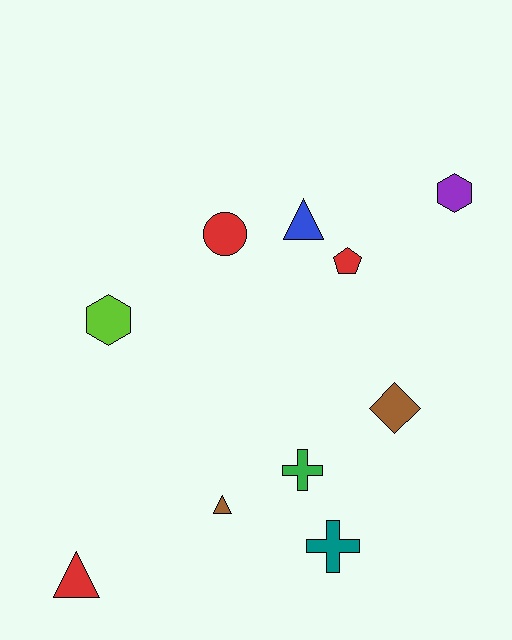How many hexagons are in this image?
There are 2 hexagons.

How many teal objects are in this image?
There is 1 teal object.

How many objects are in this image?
There are 10 objects.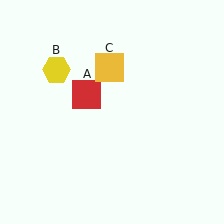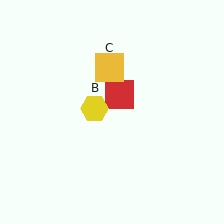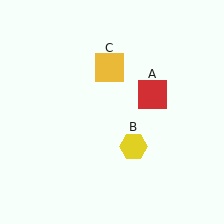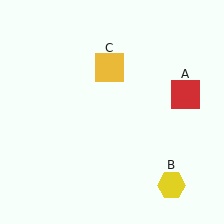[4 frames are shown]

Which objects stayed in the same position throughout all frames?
Yellow square (object C) remained stationary.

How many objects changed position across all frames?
2 objects changed position: red square (object A), yellow hexagon (object B).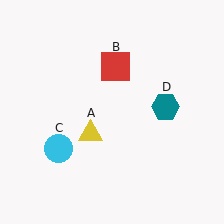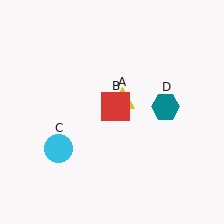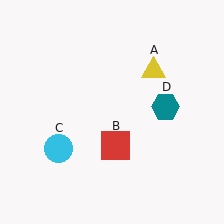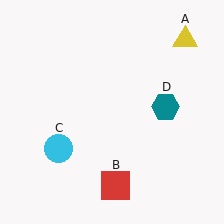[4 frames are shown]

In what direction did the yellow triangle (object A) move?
The yellow triangle (object A) moved up and to the right.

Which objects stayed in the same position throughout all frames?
Cyan circle (object C) and teal hexagon (object D) remained stationary.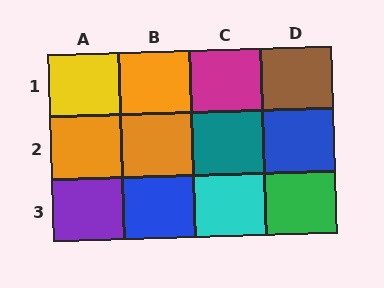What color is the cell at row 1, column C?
Magenta.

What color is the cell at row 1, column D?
Brown.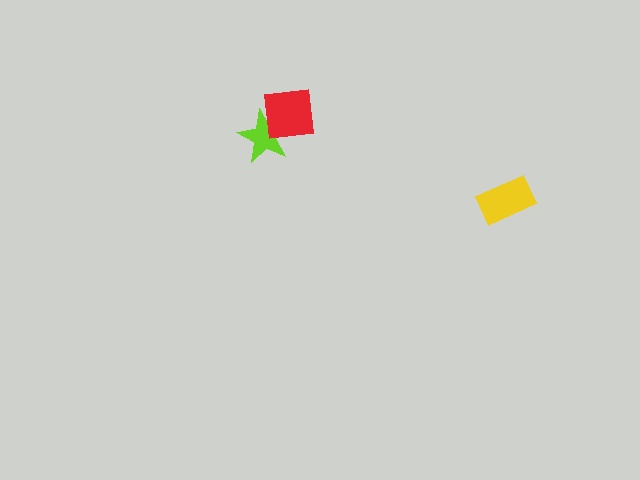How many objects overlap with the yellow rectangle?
0 objects overlap with the yellow rectangle.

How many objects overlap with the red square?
1 object overlaps with the red square.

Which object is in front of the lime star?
The red square is in front of the lime star.